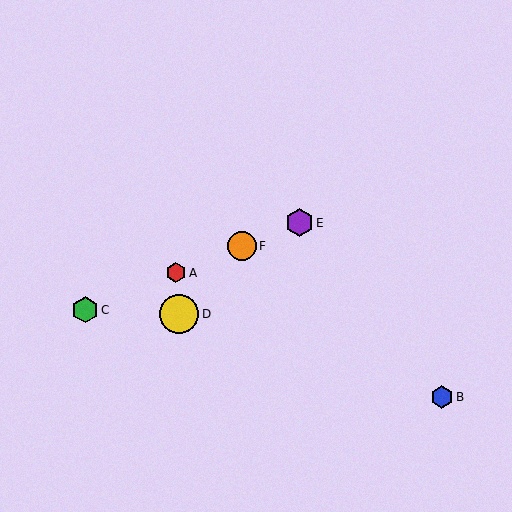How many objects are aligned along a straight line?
4 objects (A, C, E, F) are aligned along a straight line.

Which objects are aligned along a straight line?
Objects A, C, E, F are aligned along a straight line.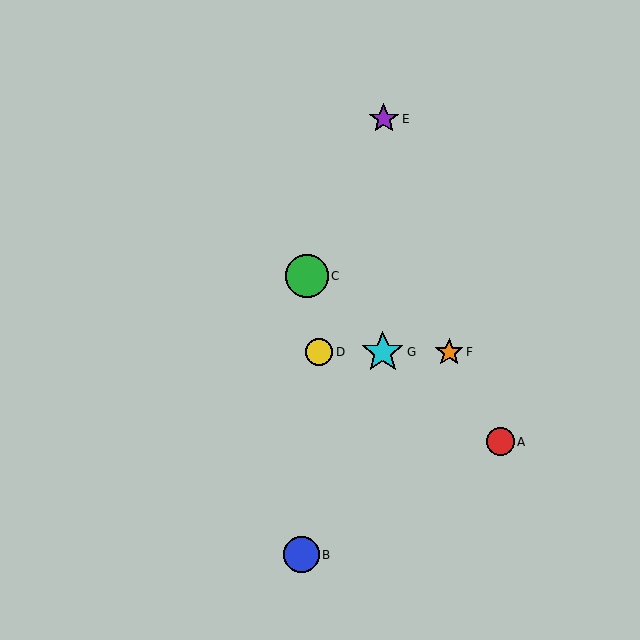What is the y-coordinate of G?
Object G is at y≈352.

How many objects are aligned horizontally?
3 objects (D, F, G) are aligned horizontally.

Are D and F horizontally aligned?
Yes, both are at y≈352.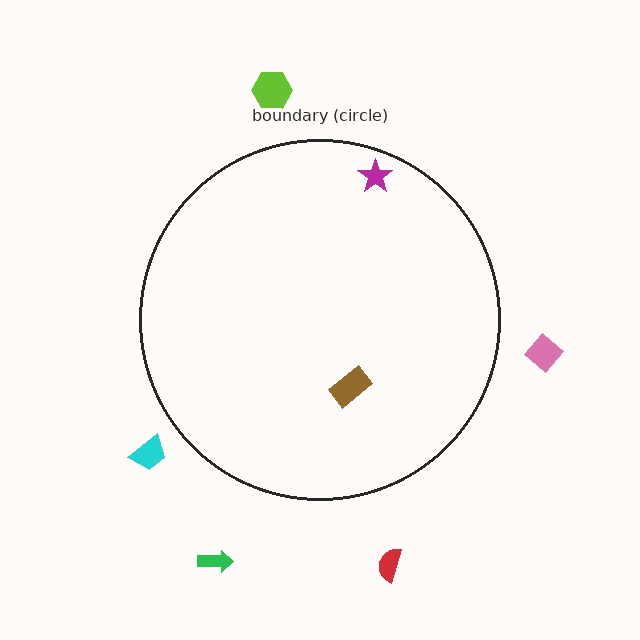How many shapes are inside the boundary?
2 inside, 5 outside.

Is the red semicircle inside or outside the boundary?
Outside.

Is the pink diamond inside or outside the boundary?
Outside.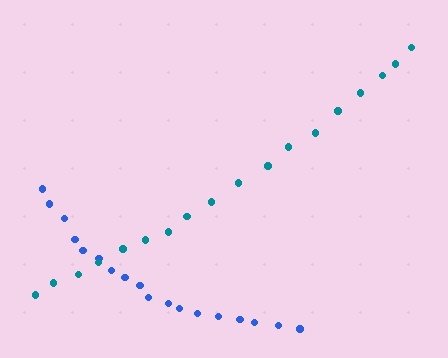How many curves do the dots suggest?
There are 2 distinct paths.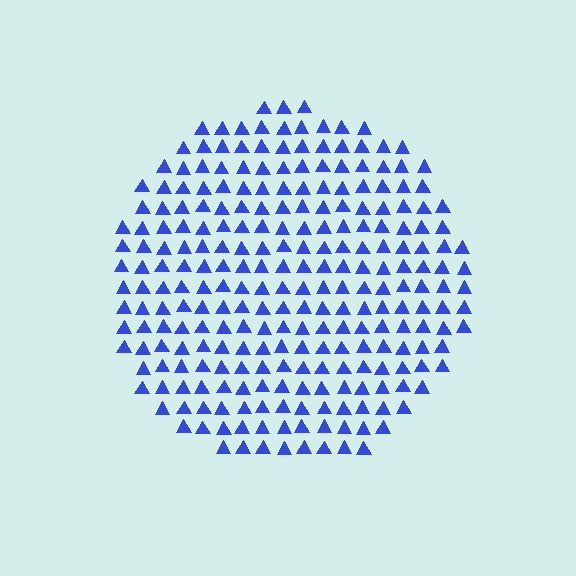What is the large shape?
The large shape is a circle.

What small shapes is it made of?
It is made of small triangles.